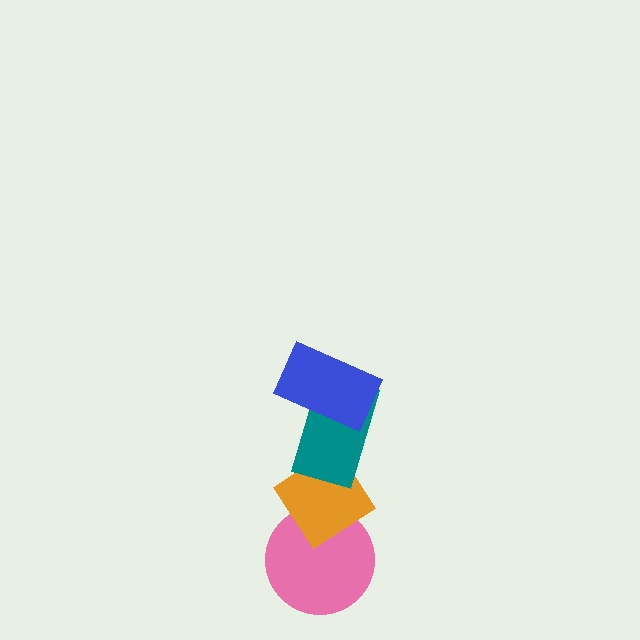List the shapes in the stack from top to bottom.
From top to bottom: the blue rectangle, the teal rectangle, the orange diamond, the pink circle.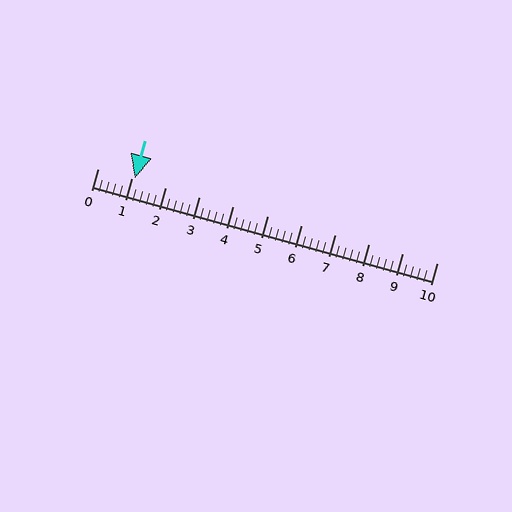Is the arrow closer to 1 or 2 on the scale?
The arrow is closer to 1.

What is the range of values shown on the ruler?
The ruler shows values from 0 to 10.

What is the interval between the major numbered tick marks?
The major tick marks are spaced 1 units apart.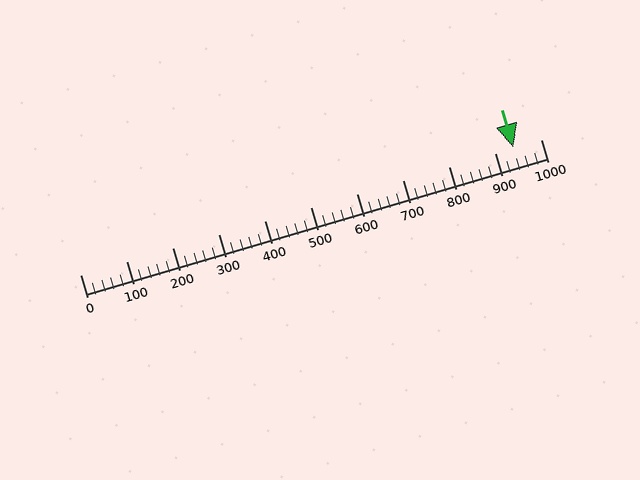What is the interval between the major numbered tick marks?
The major tick marks are spaced 100 units apart.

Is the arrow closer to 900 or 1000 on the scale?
The arrow is closer to 900.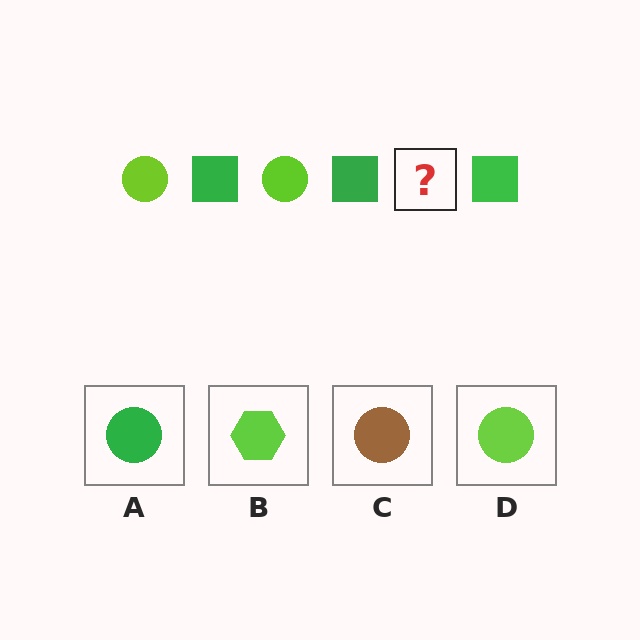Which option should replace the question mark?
Option D.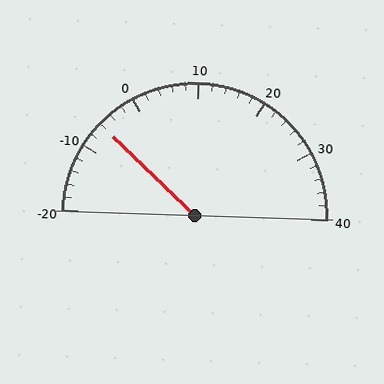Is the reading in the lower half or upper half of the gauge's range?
The reading is in the lower half of the range (-20 to 40).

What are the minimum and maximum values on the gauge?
The gauge ranges from -20 to 40.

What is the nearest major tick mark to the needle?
The nearest major tick mark is -10.